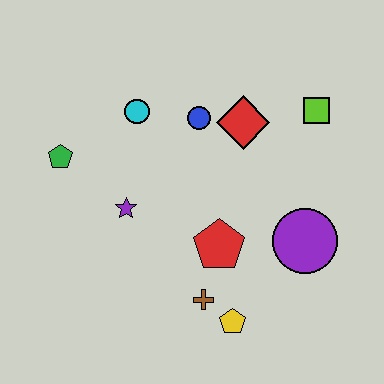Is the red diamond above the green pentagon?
Yes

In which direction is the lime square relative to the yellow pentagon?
The lime square is above the yellow pentagon.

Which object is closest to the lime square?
The red diamond is closest to the lime square.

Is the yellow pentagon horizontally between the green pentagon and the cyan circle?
No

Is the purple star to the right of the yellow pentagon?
No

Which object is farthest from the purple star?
The lime square is farthest from the purple star.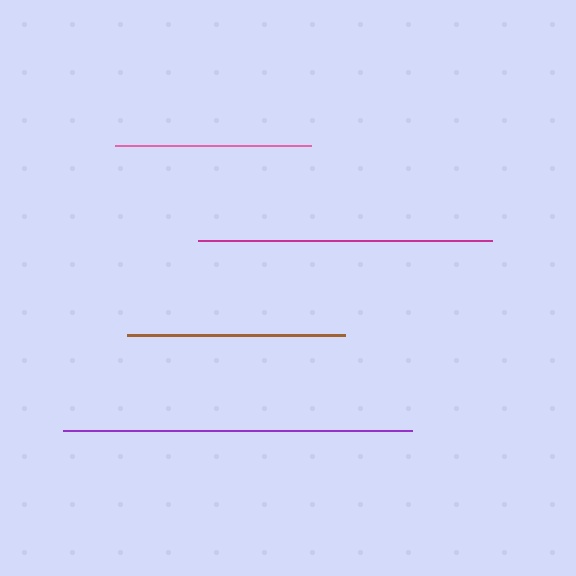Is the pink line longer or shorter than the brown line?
The brown line is longer than the pink line.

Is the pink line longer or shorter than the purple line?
The purple line is longer than the pink line.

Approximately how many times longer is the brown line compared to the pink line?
The brown line is approximately 1.1 times the length of the pink line.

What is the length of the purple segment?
The purple segment is approximately 349 pixels long.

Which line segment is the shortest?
The pink line is the shortest at approximately 196 pixels.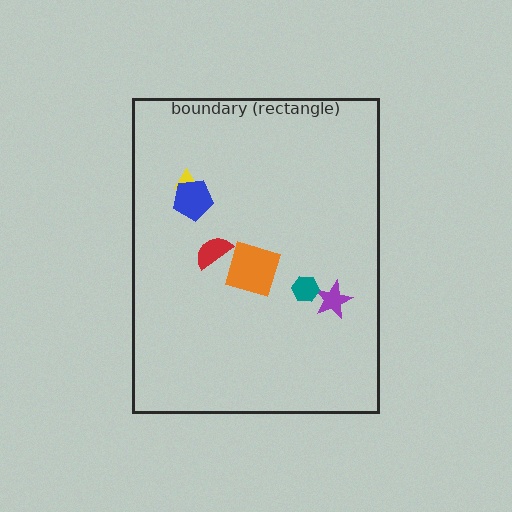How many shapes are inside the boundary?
6 inside, 0 outside.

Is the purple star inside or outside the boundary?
Inside.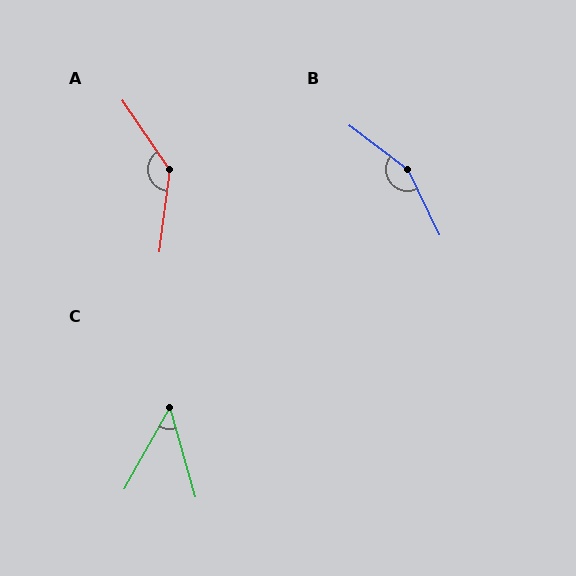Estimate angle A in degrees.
Approximately 138 degrees.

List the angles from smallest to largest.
C (45°), A (138°), B (153°).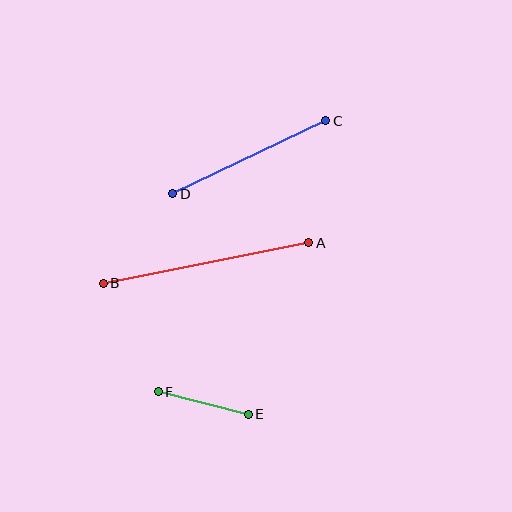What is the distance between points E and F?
The distance is approximately 93 pixels.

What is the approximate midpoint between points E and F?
The midpoint is at approximately (203, 403) pixels.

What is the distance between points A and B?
The distance is approximately 210 pixels.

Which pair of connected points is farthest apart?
Points A and B are farthest apart.